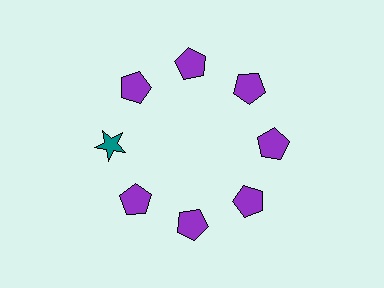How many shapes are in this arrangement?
There are 8 shapes arranged in a ring pattern.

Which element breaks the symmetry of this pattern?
The teal star at roughly the 9 o'clock position breaks the symmetry. All other shapes are purple pentagons.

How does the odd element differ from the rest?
It differs in both color (teal instead of purple) and shape (star instead of pentagon).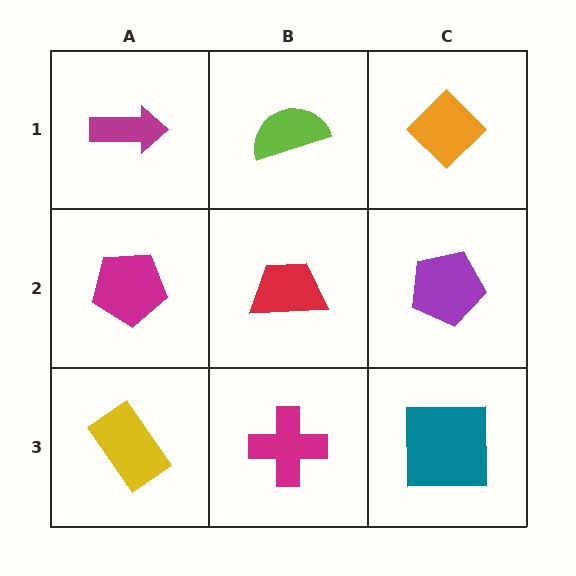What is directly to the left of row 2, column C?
A red trapezoid.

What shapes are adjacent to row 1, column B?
A red trapezoid (row 2, column B), a magenta arrow (row 1, column A), an orange diamond (row 1, column C).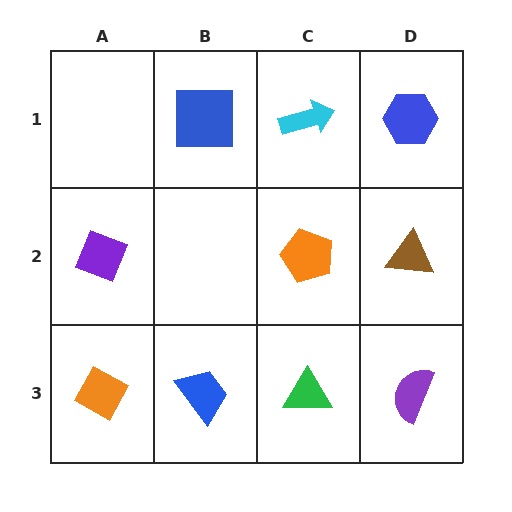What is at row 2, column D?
A brown triangle.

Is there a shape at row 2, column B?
No, that cell is empty.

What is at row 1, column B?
A blue square.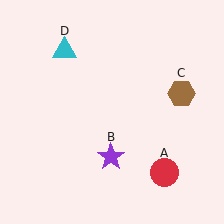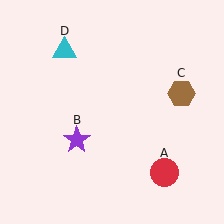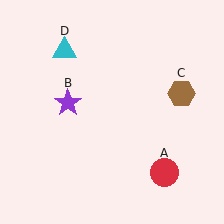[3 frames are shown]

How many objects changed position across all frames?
1 object changed position: purple star (object B).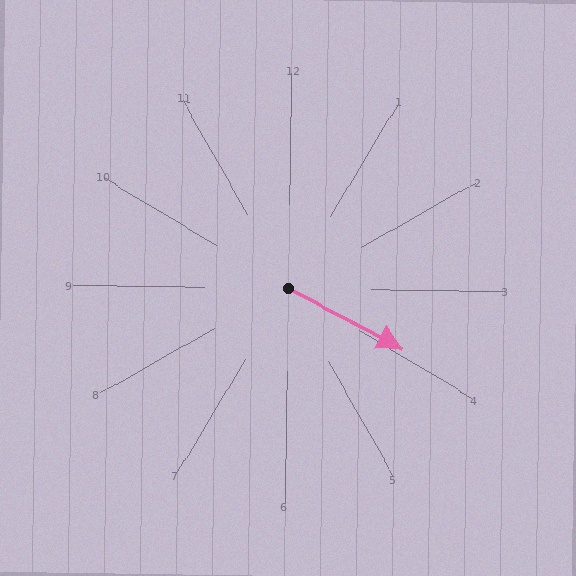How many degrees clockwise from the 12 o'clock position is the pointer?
Approximately 117 degrees.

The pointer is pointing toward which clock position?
Roughly 4 o'clock.